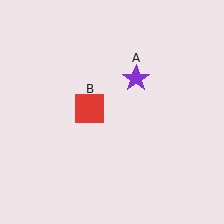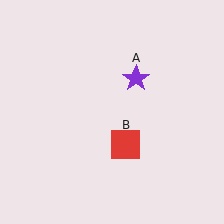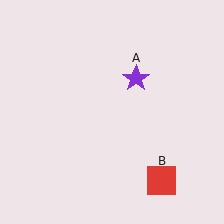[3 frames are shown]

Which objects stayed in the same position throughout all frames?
Purple star (object A) remained stationary.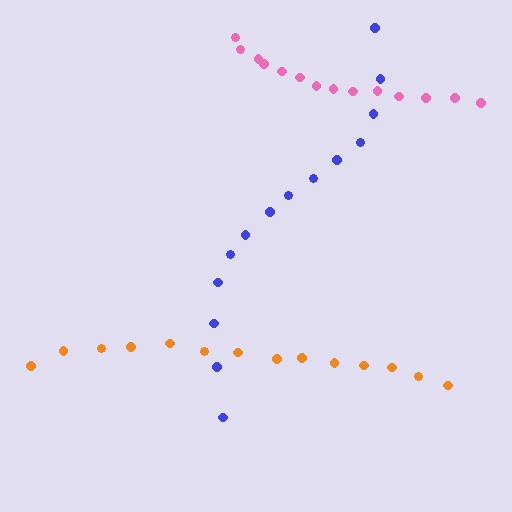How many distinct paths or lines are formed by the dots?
There are 3 distinct paths.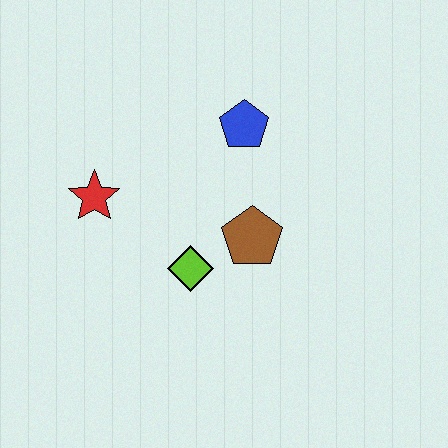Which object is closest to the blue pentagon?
The brown pentagon is closest to the blue pentagon.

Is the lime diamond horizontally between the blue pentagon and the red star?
Yes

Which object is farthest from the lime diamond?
The blue pentagon is farthest from the lime diamond.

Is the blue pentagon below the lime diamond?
No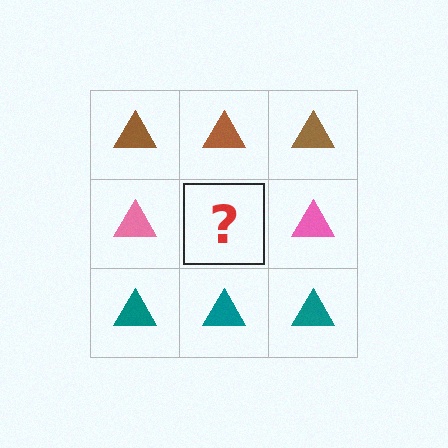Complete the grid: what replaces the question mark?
The question mark should be replaced with a pink triangle.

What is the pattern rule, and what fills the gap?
The rule is that each row has a consistent color. The gap should be filled with a pink triangle.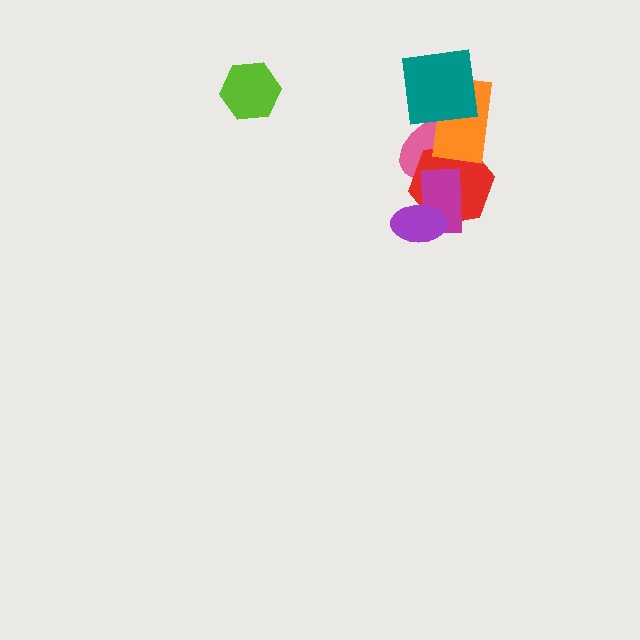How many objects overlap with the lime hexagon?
0 objects overlap with the lime hexagon.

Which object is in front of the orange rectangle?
The teal square is in front of the orange rectangle.